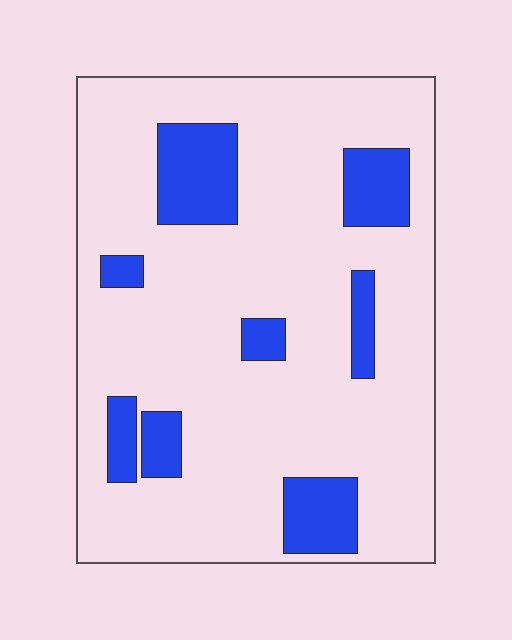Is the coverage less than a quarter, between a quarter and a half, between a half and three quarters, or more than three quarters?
Less than a quarter.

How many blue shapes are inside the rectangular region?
8.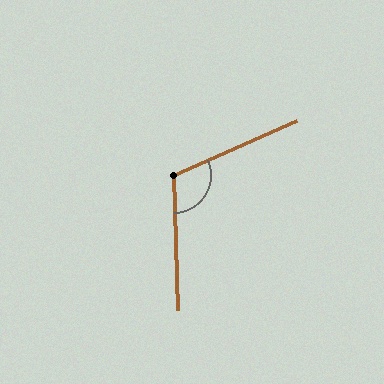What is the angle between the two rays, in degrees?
Approximately 112 degrees.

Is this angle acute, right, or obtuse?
It is obtuse.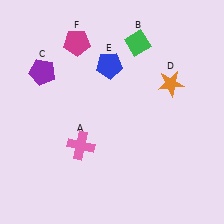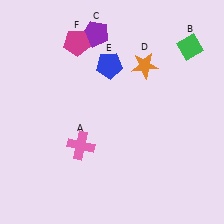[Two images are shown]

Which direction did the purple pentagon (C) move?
The purple pentagon (C) moved right.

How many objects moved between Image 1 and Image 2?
3 objects moved between the two images.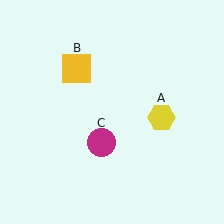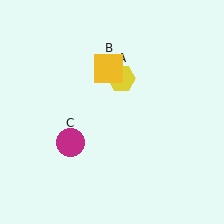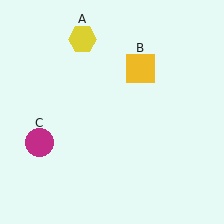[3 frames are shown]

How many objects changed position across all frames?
3 objects changed position: yellow hexagon (object A), yellow square (object B), magenta circle (object C).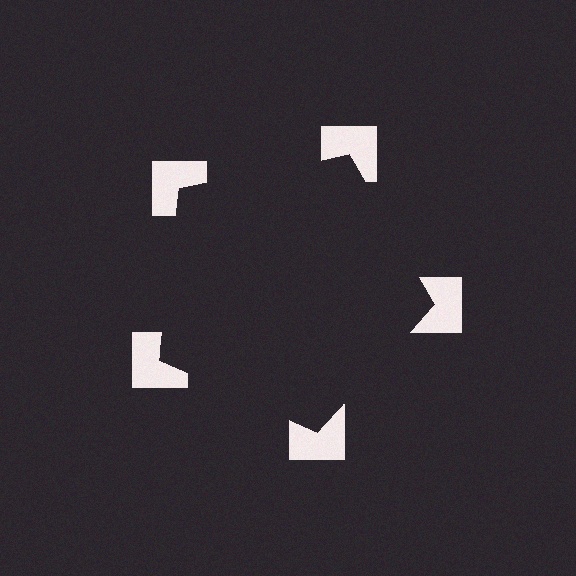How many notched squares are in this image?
There are 5 — one at each vertex of the illusory pentagon.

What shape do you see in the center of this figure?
An illusory pentagon — its edges are inferred from the aligned wedge cuts in the notched squares, not physically drawn.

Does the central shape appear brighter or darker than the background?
It typically appears slightly darker than the background, even though no actual brightness change is drawn.